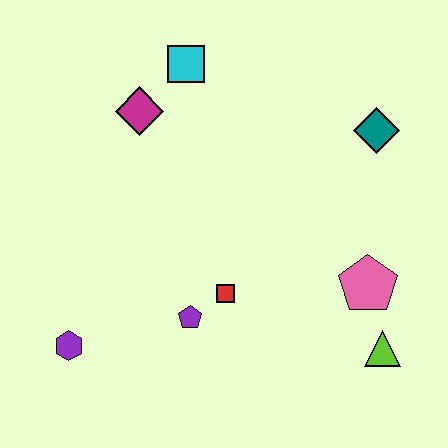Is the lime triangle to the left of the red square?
No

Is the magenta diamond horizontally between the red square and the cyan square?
No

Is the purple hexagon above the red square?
No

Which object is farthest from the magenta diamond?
The lime triangle is farthest from the magenta diamond.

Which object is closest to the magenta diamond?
The cyan square is closest to the magenta diamond.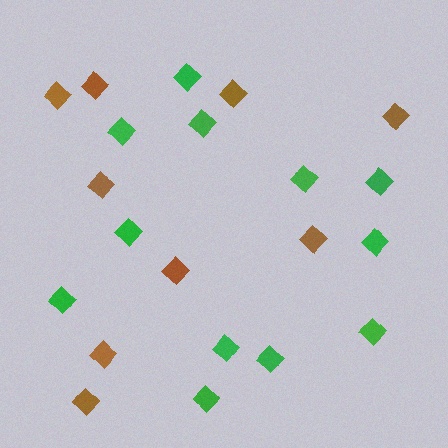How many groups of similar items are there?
There are 2 groups: one group of brown diamonds (9) and one group of green diamonds (12).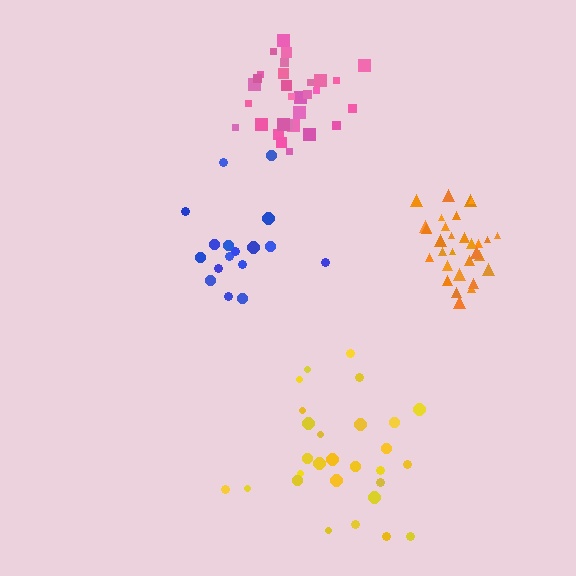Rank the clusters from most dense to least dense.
orange, pink, yellow, blue.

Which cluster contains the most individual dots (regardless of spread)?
Orange (30).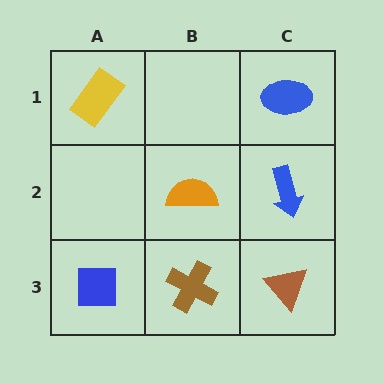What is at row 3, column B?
A brown cross.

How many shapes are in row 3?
3 shapes.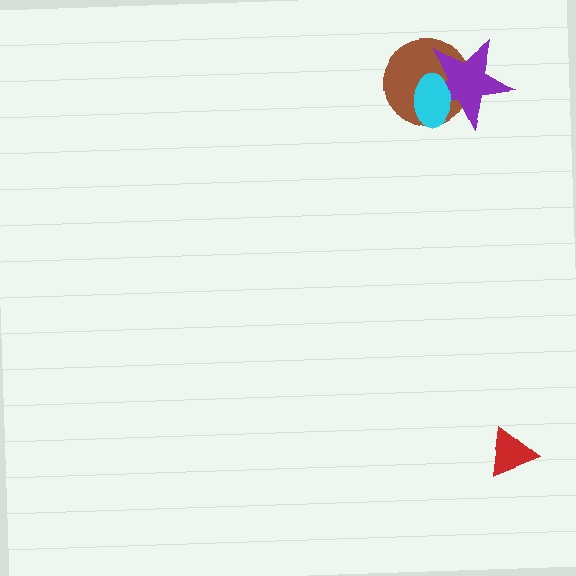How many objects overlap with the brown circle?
2 objects overlap with the brown circle.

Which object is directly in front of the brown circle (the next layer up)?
The purple star is directly in front of the brown circle.